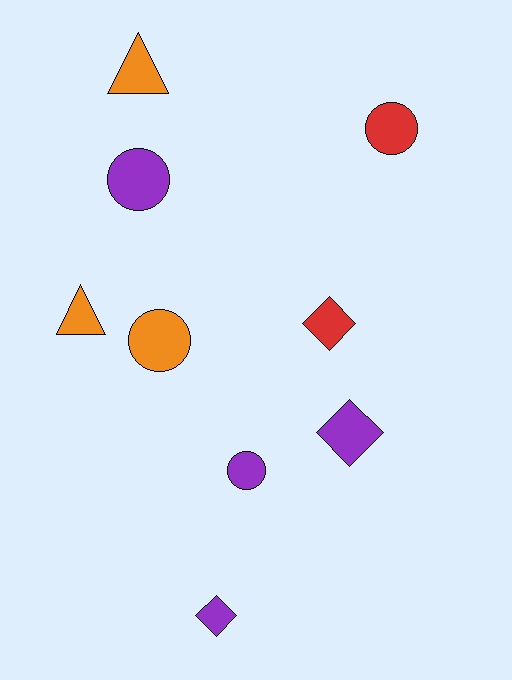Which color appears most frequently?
Purple, with 4 objects.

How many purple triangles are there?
There are no purple triangles.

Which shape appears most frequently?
Circle, with 4 objects.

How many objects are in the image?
There are 9 objects.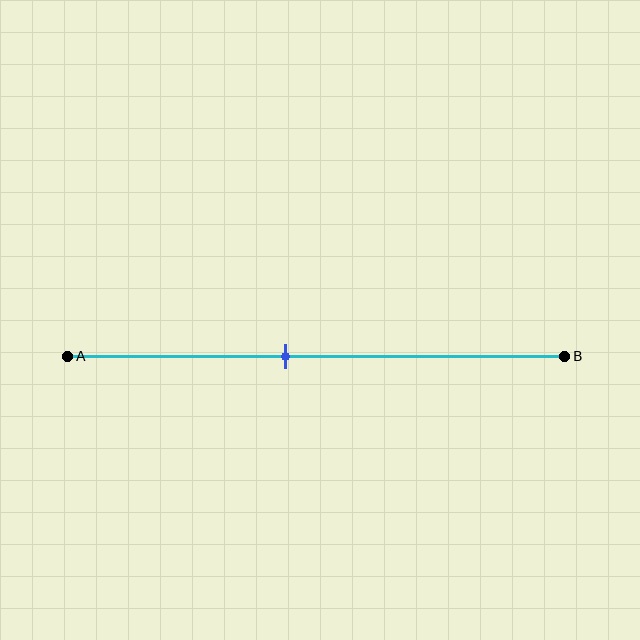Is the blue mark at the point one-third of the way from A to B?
No, the mark is at about 45% from A, not at the 33% one-third point.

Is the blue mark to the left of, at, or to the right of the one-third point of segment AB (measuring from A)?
The blue mark is to the right of the one-third point of segment AB.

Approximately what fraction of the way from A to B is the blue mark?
The blue mark is approximately 45% of the way from A to B.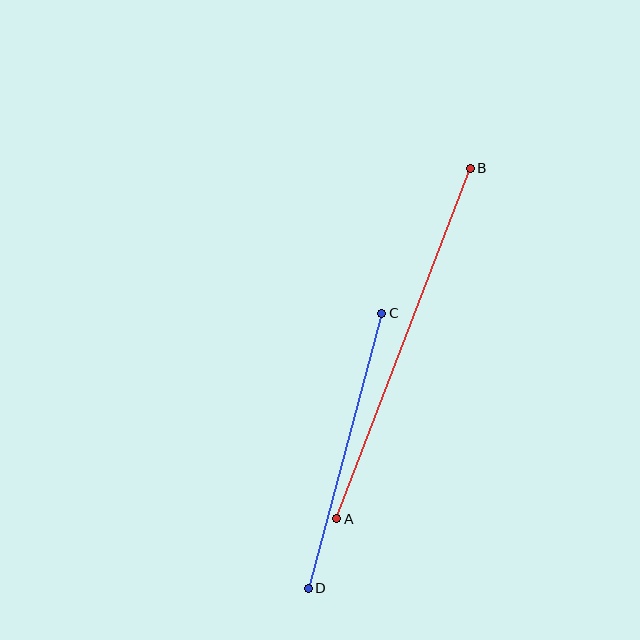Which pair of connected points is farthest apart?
Points A and B are farthest apart.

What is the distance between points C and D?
The distance is approximately 285 pixels.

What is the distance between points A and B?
The distance is approximately 375 pixels.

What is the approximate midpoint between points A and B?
The midpoint is at approximately (404, 344) pixels.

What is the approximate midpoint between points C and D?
The midpoint is at approximately (345, 451) pixels.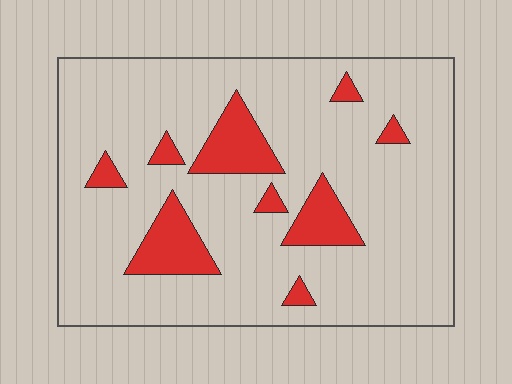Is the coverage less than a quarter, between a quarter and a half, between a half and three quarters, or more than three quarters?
Less than a quarter.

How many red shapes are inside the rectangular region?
9.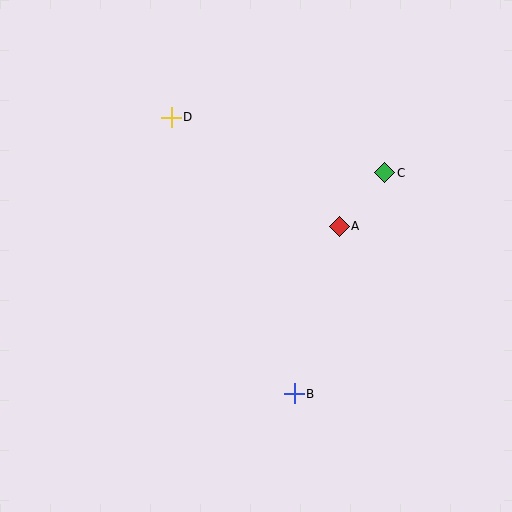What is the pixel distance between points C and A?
The distance between C and A is 70 pixels.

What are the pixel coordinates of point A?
Point A is at (339, 226).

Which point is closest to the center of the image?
Point A at (339, 226) is closest to the center.